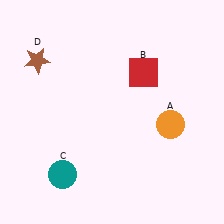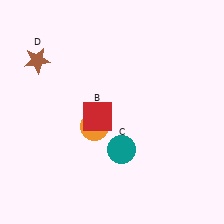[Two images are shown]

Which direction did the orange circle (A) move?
The orange circle (A) moved left.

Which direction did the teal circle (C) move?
The teal circle (C) moved right.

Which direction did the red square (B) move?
The red square (B) moved left.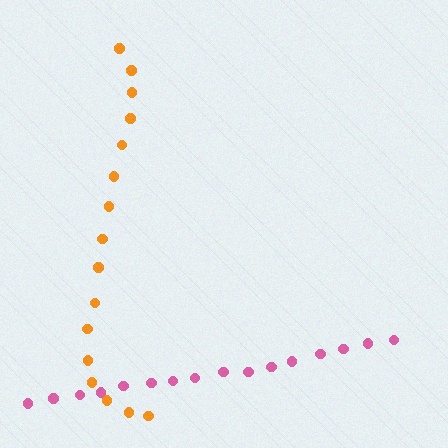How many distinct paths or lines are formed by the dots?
There are 2 distinct paths.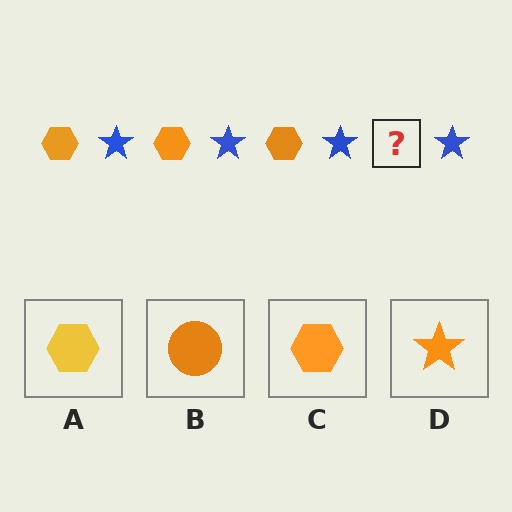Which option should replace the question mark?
Option C.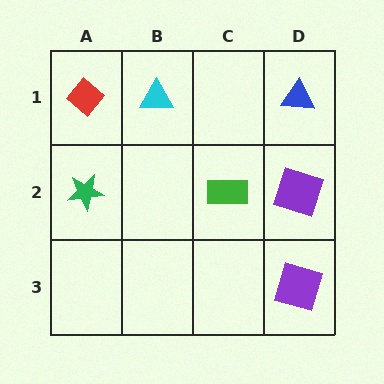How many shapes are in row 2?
3 shapes.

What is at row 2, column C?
A green rectangle.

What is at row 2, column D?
A purple square.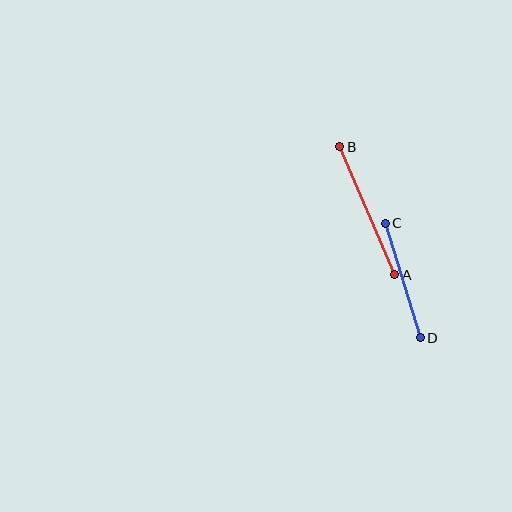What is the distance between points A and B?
The distance is approximately 139 pixels.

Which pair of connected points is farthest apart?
Points A and B are farthest apart.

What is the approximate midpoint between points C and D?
The midpoint is at approximately (403, 281) pixels.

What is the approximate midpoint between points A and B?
The midpoint is at approximately (367, 211) pixels.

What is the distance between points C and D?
The distance is approximately 120 pixels.